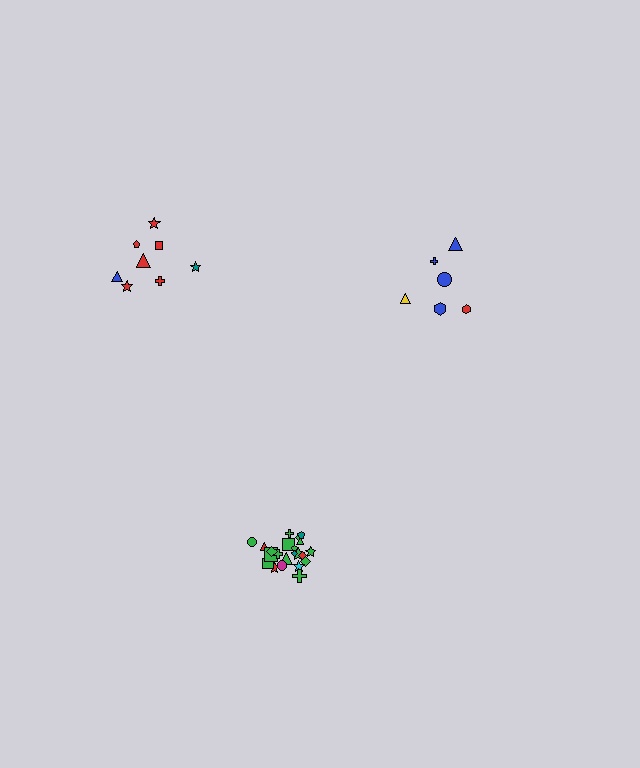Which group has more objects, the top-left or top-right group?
The top-left group.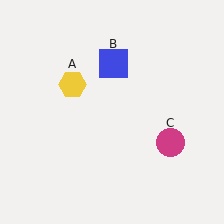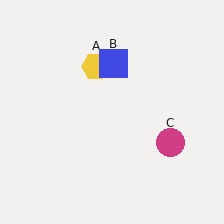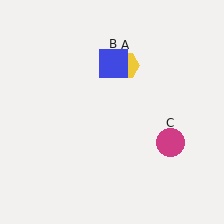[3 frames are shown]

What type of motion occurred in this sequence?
The yellow hexagon (object A) rotated clockwise around the center of the scene.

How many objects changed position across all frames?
1 object changed position: yellow hexagon (object A).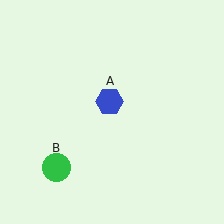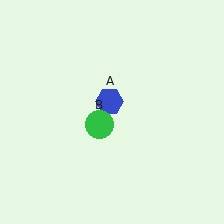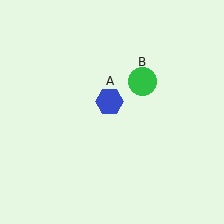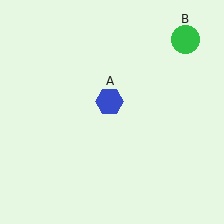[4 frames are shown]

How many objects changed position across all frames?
1 object changed position: green circle (object B).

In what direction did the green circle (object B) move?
The green circle (object B) moved up and to the right.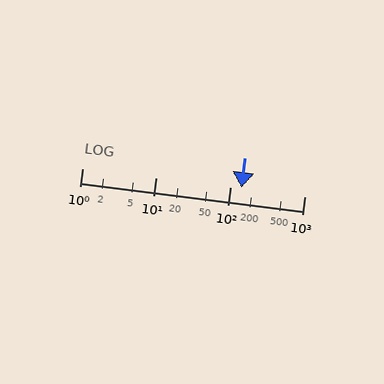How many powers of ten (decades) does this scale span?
The scale spans 3 decades, from 1 to 1000.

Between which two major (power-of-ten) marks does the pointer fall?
The pointer is between 100 and 1000.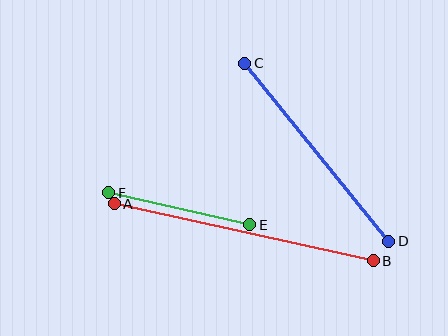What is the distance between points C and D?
The distance is approximately 229 pixels.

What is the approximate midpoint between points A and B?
The midpoint is at approximately (244, 232) pixels.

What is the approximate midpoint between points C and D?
The midpoint is at approximately (317, 152) pixels.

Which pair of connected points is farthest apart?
Points A and B are farthest apart.